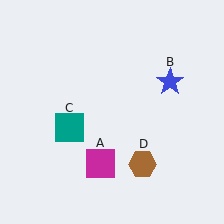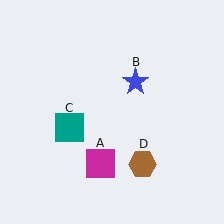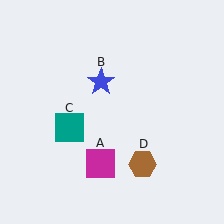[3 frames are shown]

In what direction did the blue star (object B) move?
The blue star (object B) moved left.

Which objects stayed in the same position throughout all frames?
Magenta square (object A) and teal square (object C) and brown hexagon (object D) remained stationary.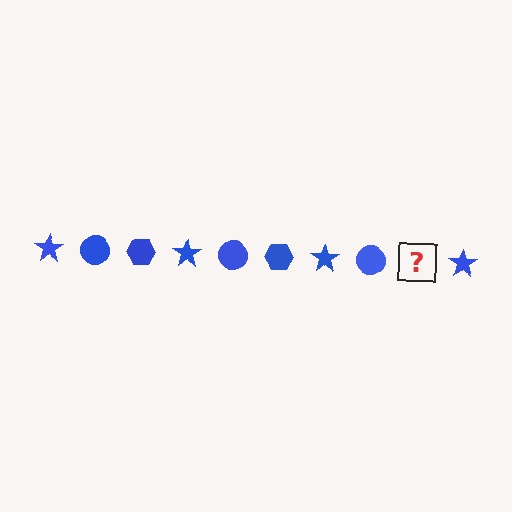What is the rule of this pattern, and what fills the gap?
The rule is that the pattern cycles through star, circle, hexagon shapes in blue. The gap should be filled with a blue hexagon.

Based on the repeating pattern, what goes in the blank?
The blank should be a blue hexagon.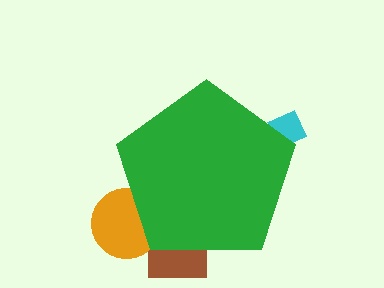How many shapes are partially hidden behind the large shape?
3 shapes are partially hidden.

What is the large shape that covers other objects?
A green pentagon.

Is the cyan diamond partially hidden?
Yes, the cyan diamond is partially hidden behind the green pentagon.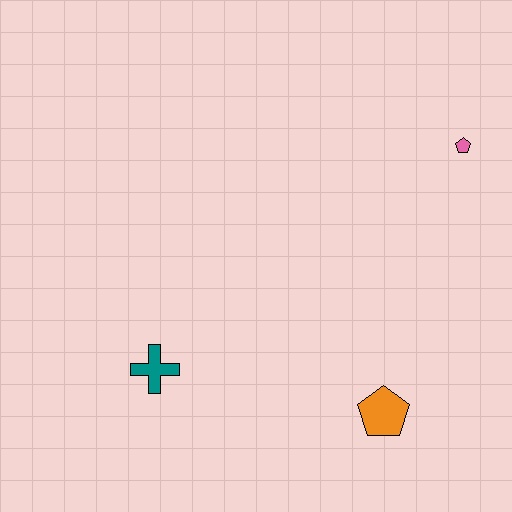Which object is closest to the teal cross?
The orange pentagon is closest to the teal cross.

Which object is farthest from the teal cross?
The pink pentagon is farthest from the teal cross.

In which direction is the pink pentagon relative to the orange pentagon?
The pink pentagon is above the orange pentagon.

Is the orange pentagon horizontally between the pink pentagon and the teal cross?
Yes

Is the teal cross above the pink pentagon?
No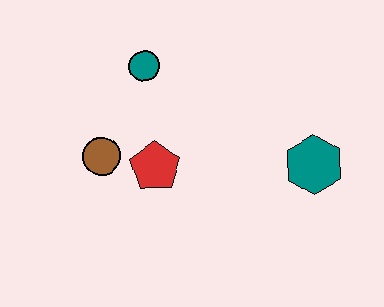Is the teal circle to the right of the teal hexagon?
No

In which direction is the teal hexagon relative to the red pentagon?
The teal hexagon is to the right of the red pentagon.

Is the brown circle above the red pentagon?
Yes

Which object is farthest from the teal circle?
The teal hexagon is farthest from the teal circle.